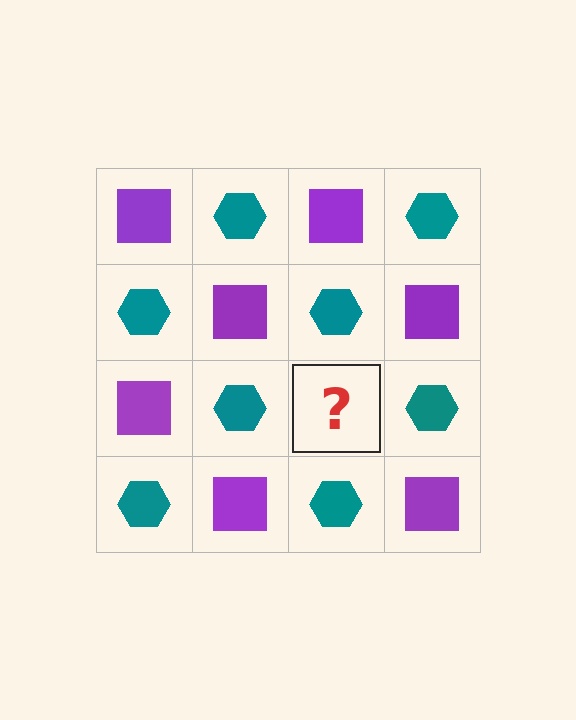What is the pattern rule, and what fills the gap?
The rule is that it alternates purple square and teal hexagon in a checkerboard pattern. The gap should be filled with a purple square.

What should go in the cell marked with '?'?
The missing cell should contain a purple square.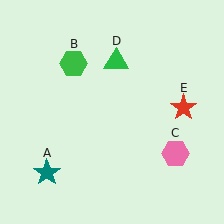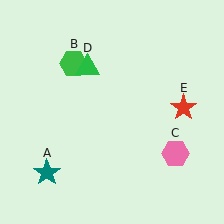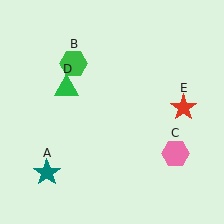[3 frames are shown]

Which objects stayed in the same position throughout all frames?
Teal star (object A) and green hexagon (object B) and pink hexagon (object C) and red star (object E) remained stationary.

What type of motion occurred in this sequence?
The green triangle (object D) rotated counterclockwise around the center of the scene.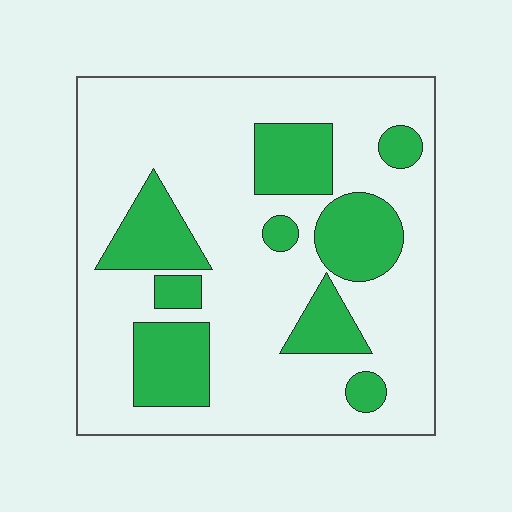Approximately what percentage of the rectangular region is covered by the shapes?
Approximately 25%.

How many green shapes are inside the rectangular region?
9.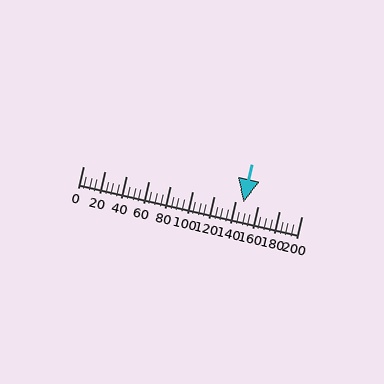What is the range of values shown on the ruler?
The ruler shows values from 0 to 200.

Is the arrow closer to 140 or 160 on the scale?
The arrow is closer to 140.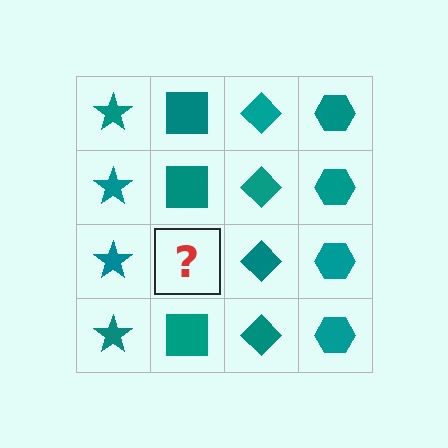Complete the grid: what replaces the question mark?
The question mark should be replaced with a teal square.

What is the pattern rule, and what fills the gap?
The rule is that each column has a consistent shape. The gap should be filled with a teal square.